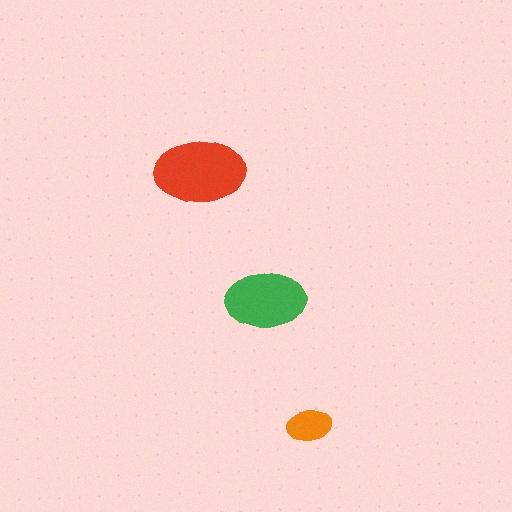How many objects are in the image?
There are 3 objects in the image.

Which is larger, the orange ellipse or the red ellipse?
The red one.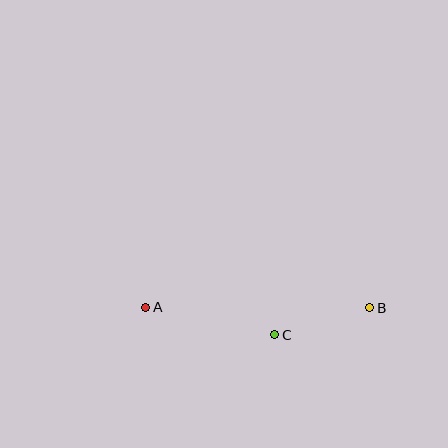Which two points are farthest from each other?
Points A and B are farthest from each other.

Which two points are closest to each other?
Points B and C are closest to each other.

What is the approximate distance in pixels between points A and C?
The distance between A and C is approximately 132 pixels.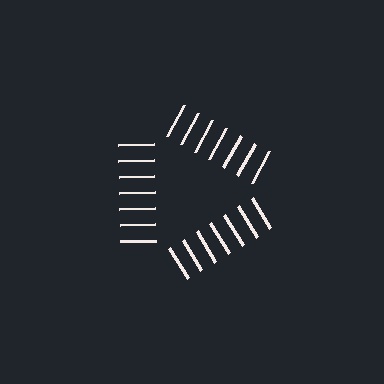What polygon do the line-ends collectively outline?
An illusory triangle — the line segments terminate on its edges but no continuous stroke is drawn.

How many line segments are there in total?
21 — 7 along each of the 3 edges.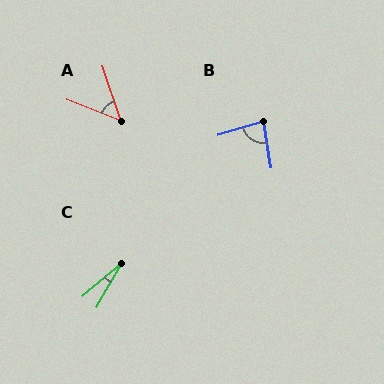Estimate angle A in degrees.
Approximately 50 degrees.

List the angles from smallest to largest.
C (20°), A (50°), B (82°).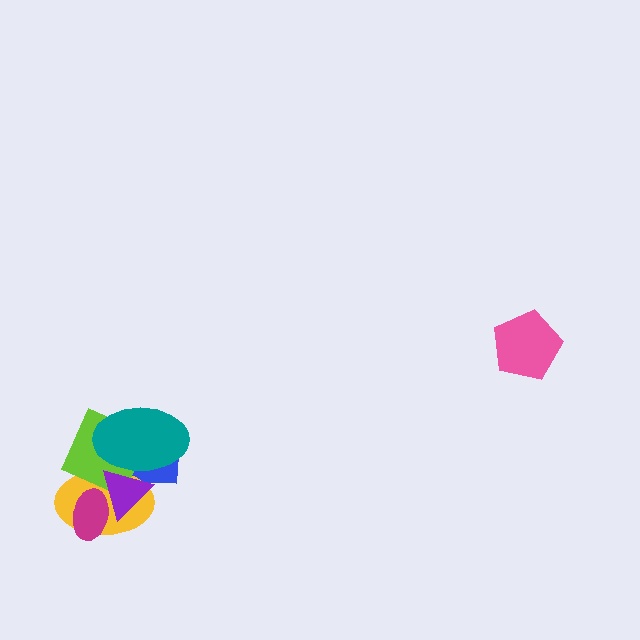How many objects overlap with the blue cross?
5 objects overlap with the blue cross.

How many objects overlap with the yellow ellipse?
5 objects overlap with the yellow ellipse.